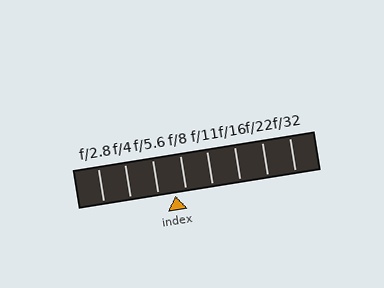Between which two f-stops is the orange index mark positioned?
The index mark is between f/5.6 and f/8.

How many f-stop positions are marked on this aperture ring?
There are 8 f-stop positions marked.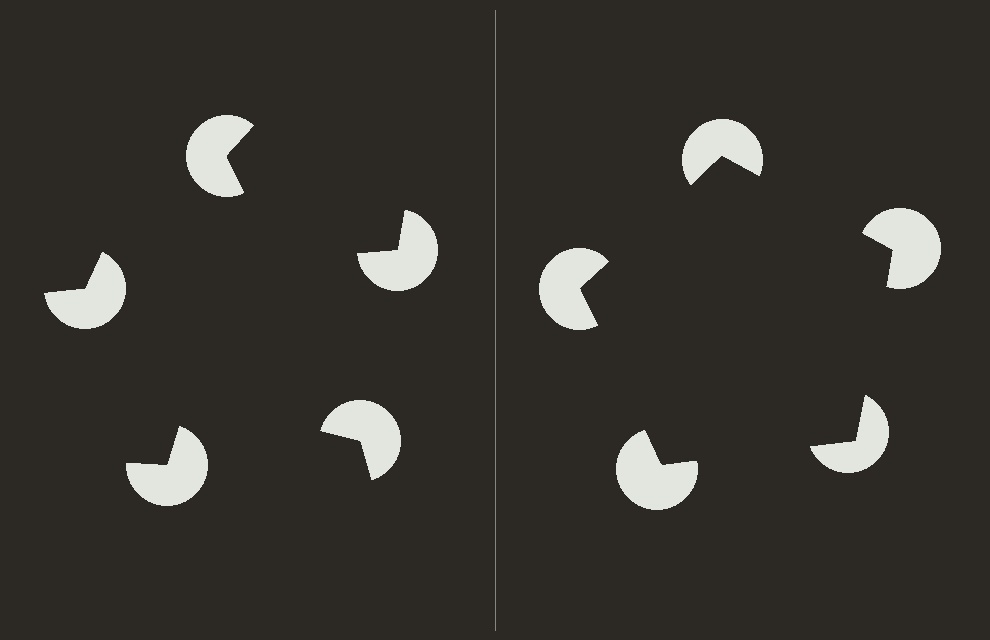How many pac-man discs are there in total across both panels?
10 — 5 on each side.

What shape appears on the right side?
An illusory pentagon.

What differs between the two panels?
The pac-man discs are positioned identically on both sides; only the wedge orientations differ. On the right they align to a pentagon; on the left they are misaligned.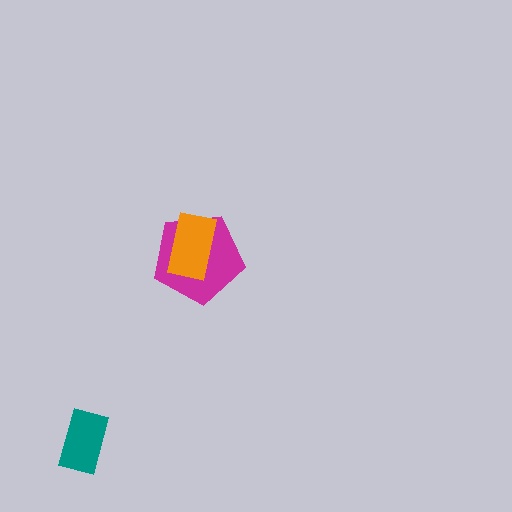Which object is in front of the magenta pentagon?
The orange rectangle is in front of the magenta pentagon.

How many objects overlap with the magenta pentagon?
1 object overlaps with the magenta pentagon.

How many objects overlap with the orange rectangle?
1 object overlaps with the orange rectangle.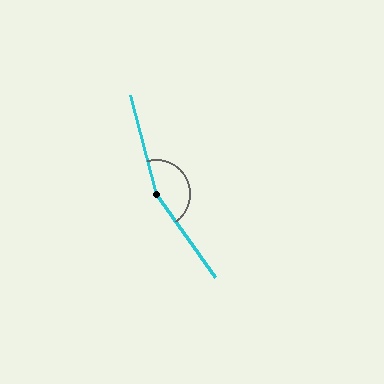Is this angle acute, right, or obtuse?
It is obtuse.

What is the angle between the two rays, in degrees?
Approximately 159 degrees.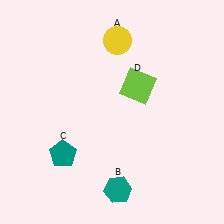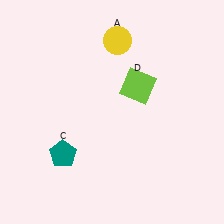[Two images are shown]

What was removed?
The teal hexagon (B) was removed in Image 2.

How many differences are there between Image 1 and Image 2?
There is 1 difference between the two images.